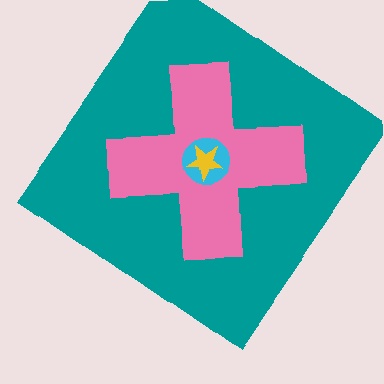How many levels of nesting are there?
4.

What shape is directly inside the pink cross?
The cyan circle.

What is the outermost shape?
The teal diamond.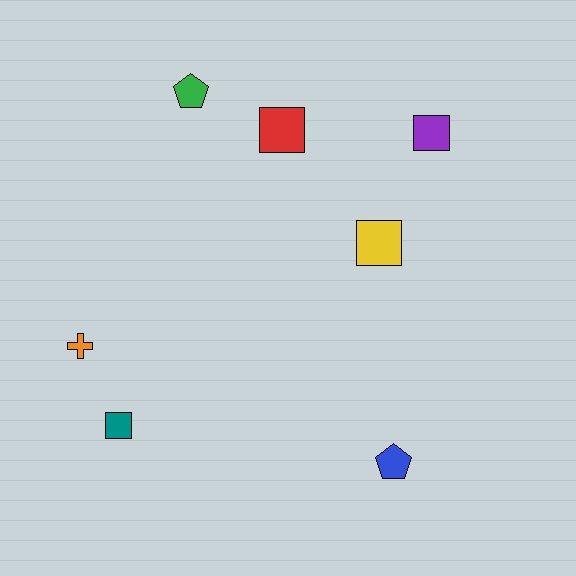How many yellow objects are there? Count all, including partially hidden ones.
There is 1 yellow object.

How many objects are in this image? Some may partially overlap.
There are 7 objects.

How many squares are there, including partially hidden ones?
There are 4 squares.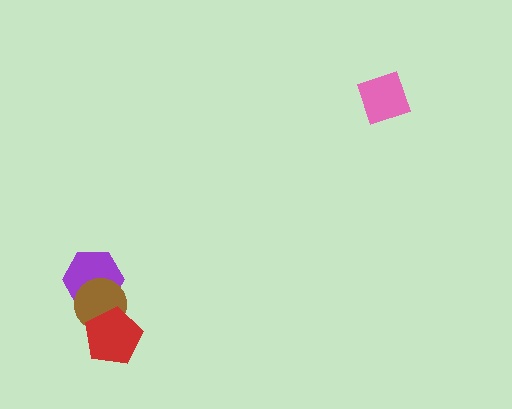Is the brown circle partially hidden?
Yes, it is partially covered by another shape.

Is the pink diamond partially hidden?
No, no other shape covers it.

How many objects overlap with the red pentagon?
1 object overlaps with the red pentagon.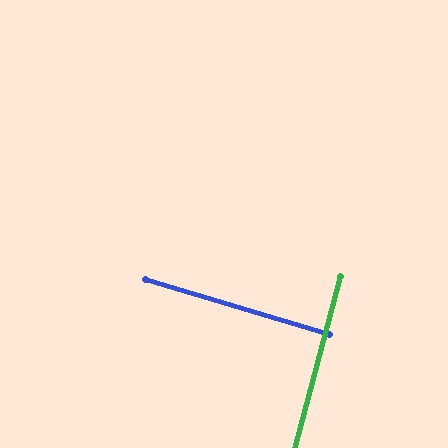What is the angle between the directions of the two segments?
Approximately 88 degrees.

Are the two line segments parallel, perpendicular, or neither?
Perpendicular — they meet at approximately 88°.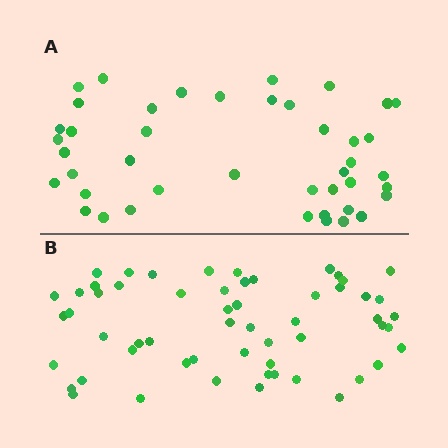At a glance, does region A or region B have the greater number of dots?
Region B (the bottom region) has more dots.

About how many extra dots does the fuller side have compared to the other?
Region B has approximately 15 more dots than region A.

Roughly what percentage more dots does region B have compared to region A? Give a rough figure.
About 35% more.